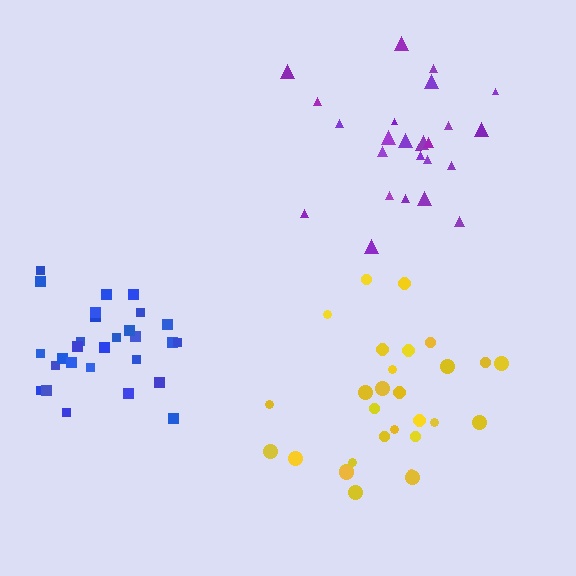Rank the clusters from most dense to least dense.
blue, yellow, purple.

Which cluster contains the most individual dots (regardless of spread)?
Yellow (30).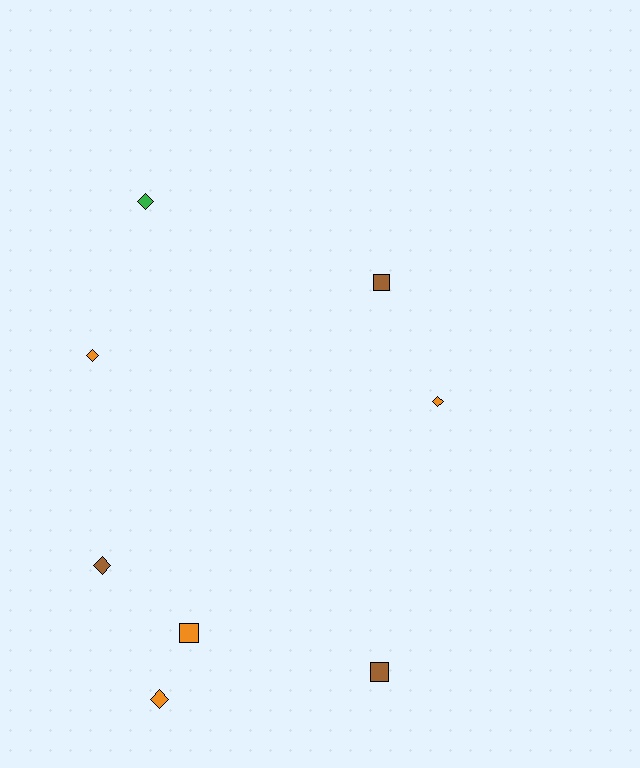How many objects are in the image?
There are 8 objects.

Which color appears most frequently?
Orange, with 4 objects.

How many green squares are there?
There are no green squares.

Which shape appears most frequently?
Diamond, with 5 objects.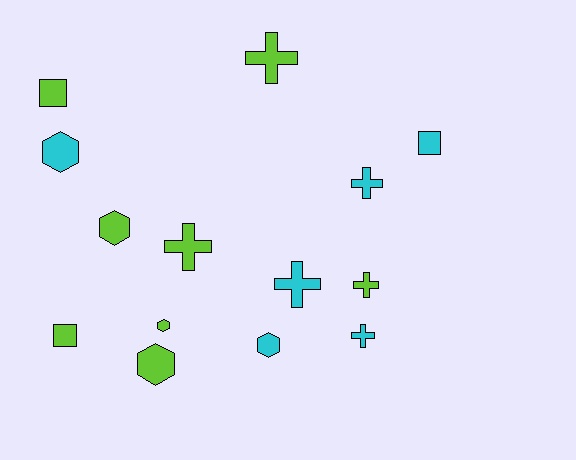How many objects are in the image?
There are 14 objects.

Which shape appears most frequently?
Cross, with 6 objects.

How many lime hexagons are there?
There are 3 lime hexagons.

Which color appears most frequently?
Lime, with 8 objects.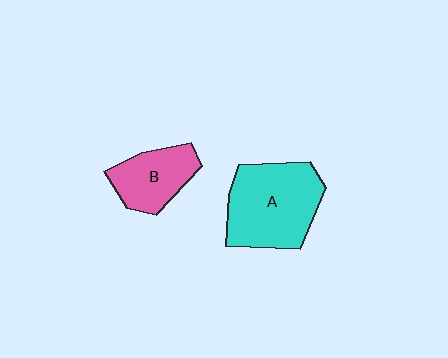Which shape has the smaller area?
Shape B (pink).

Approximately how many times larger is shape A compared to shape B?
Approximately 1.7 times.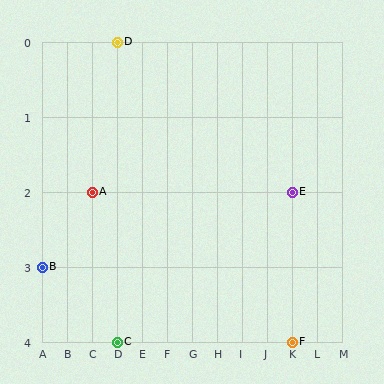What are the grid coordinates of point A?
Point A is at grid coordinates (C, 2).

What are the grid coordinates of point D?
Point D is at grid coordinates (D, 0).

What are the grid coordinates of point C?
Point C is at grid coordinates (D, 4).